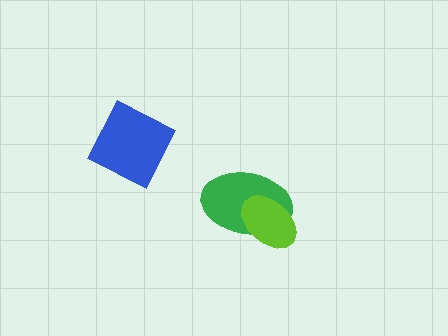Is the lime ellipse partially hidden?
No, no other shape covers it.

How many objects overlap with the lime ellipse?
1 object overlaps with the lime ellipse.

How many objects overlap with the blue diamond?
0 objects overlap with the blue diamond.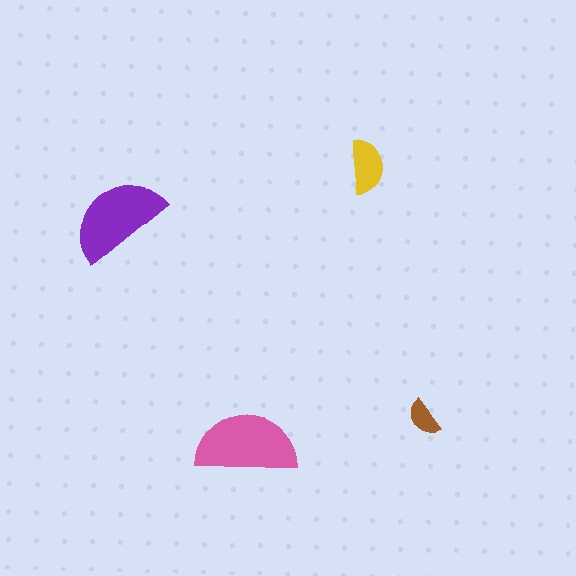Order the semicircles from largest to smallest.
the pink one, the purple one, the yellow one, the brown one.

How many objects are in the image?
There are 4 objects in the image.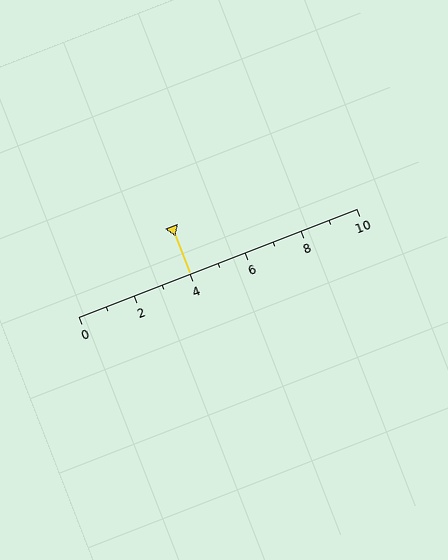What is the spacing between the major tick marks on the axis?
The major ticks are spaced 2 apart.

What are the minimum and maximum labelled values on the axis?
The axis runs from 0 to 10.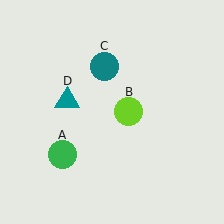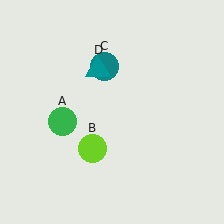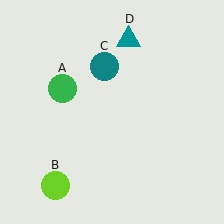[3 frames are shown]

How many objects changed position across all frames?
3 objects changed position: green circle (object A), lime circle (object B), teal triangle (object D).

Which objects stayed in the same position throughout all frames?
Teal circle (object C) remained stationary.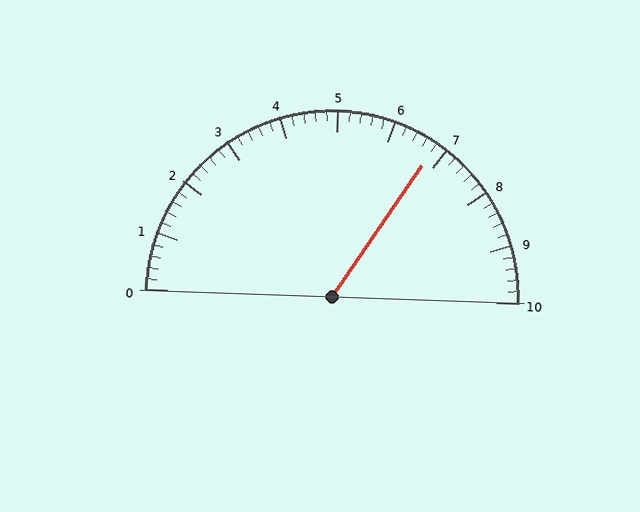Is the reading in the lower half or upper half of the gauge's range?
The reading is in the upper half of the range (0 to 10).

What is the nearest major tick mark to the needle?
The nearest major tick mark is 7.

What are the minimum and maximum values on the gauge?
The gauge ranges from 0 to 10.